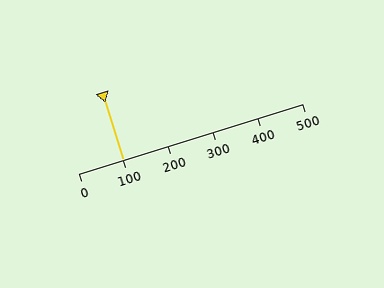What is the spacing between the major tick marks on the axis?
The major ticks are spaced 100 apart.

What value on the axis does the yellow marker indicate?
The marker indicates approximately 100.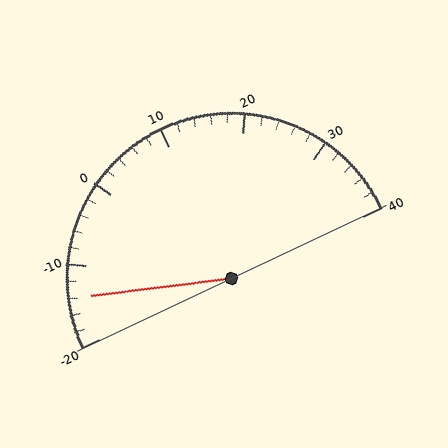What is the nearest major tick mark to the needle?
The nearest major tick mark is -10.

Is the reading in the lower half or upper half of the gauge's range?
The reading is in the lower half of the range (-20 to 40).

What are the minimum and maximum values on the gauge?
The gauge ranges from -20 to 40.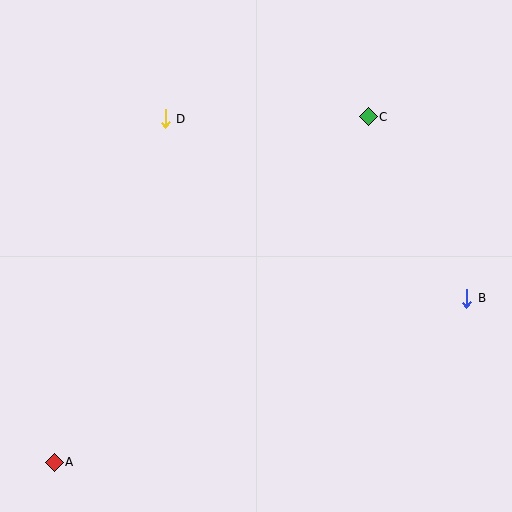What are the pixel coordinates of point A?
Point A is at (54, 462).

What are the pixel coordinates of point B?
Point B is at (467, 298).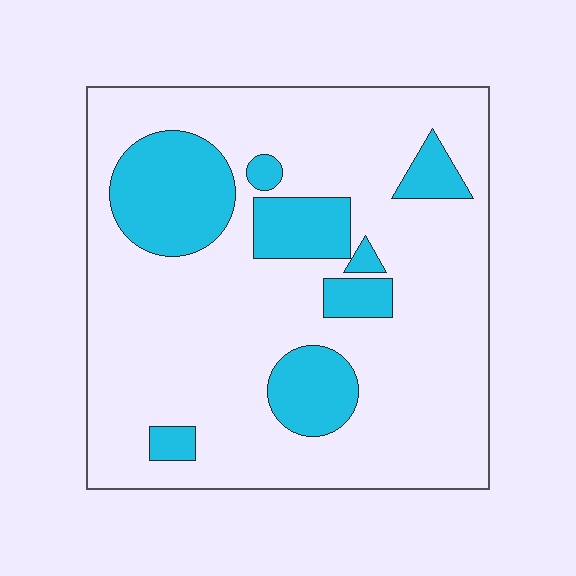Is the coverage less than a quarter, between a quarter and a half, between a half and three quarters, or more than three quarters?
Less than a quarter.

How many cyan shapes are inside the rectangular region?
8.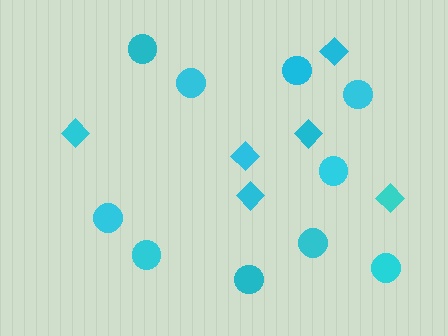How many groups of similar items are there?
There are 2 groups: one group of circles (10) and one group of diamonds (6).